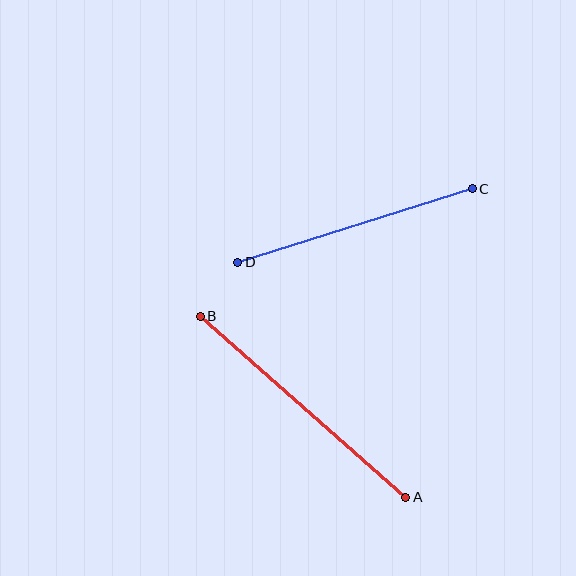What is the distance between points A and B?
The distance is approximately 274 pixels.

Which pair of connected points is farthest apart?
Points A and B are farthest apart.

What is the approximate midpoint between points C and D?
The midpoint is at approximately (355, 225) pixels.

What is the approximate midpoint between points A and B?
The midpoint is at approximately (303, 407) pixels.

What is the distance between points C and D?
The distance is approximately 246 pixels.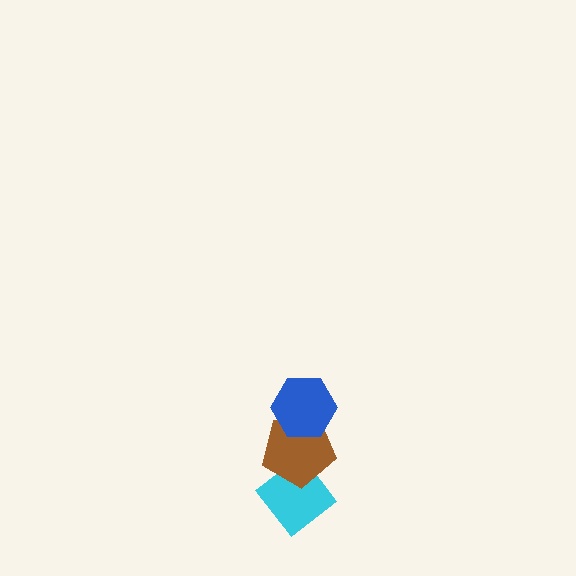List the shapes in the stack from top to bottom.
From top to bottom: the blue hexagon, the brown pentagon, the cyan diamond.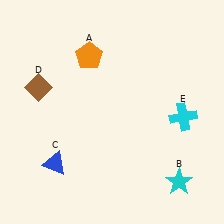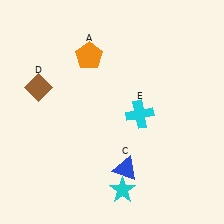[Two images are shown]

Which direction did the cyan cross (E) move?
The cyan cross (E) moved left.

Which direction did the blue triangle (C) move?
The blue triangle (C) moved right.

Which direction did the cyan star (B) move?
The cyan star (B) moved left.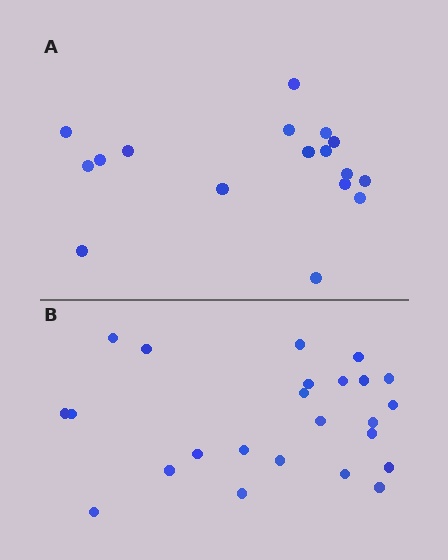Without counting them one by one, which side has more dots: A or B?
Region B (the bottom region) has more dots.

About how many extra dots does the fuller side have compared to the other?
Region B has roughly 8 or so more dots than region A.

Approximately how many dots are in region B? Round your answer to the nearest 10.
About 20 dots. (The exact count is 24, which rounds to 20.)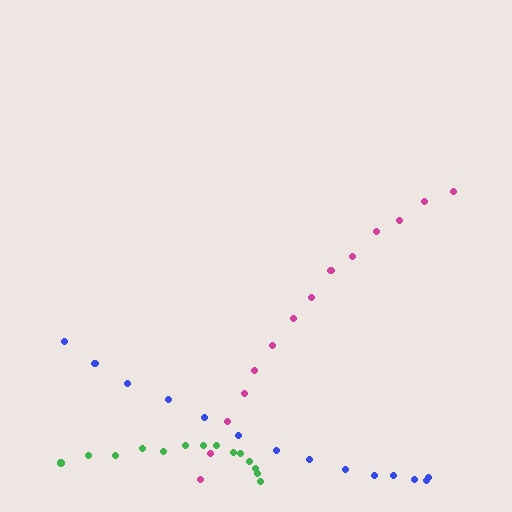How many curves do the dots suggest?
There are 3 distinct paths.